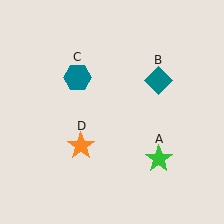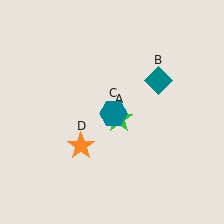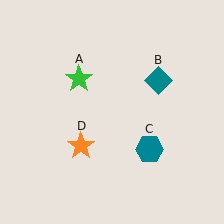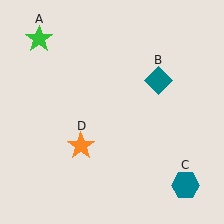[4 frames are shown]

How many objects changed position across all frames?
2 objects changed position: green star (object A), teal hexagon (object C).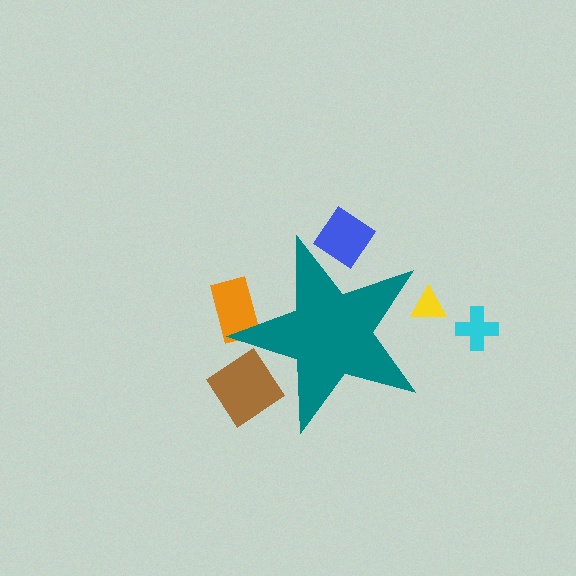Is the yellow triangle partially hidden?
Yes, the yellow triangle is partially hidden behind the teal star.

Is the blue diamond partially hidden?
Yes, the blue diamond is partially hidden behind the teal star.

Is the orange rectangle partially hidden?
Yes, the orange rectangle is partially hidden behind the teal star.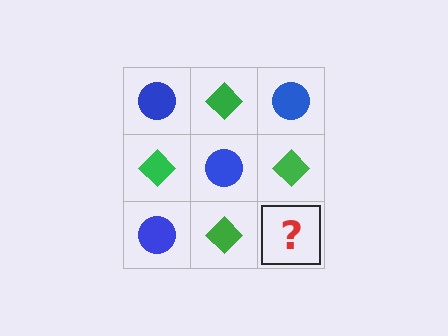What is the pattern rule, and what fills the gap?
The rule is that it alternates blue circle and green diamond in a checkerboard pattern. The gap should be filled with a blue circle.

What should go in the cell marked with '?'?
The missing cell should contain a blue circle.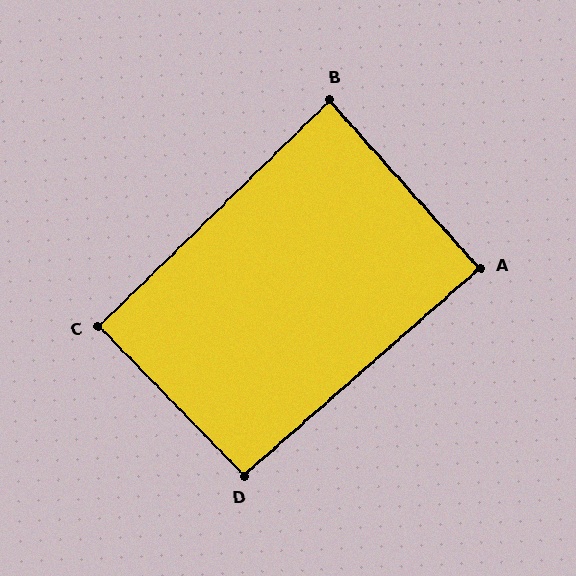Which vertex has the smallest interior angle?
B, at approximately 87 degrees.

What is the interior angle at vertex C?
Approximately 90 degrees (approximately right).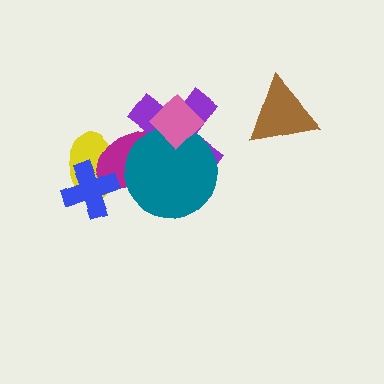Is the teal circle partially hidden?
Yes, it is partially covered by another shape.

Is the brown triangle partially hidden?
No, no other shape covers it.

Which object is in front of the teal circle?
The pink diamond is in front of the teal circle.